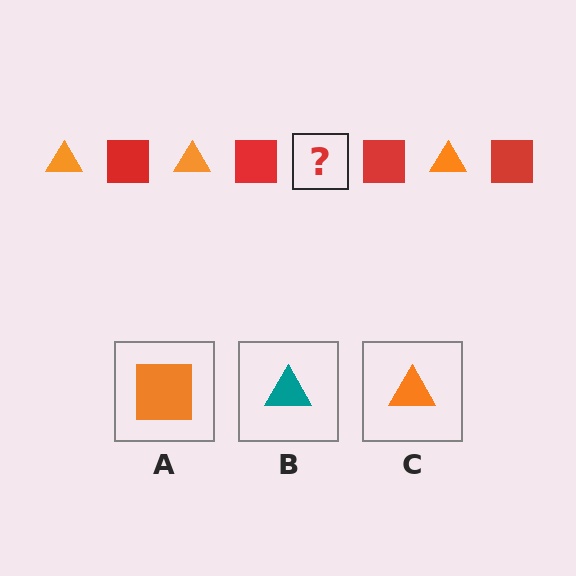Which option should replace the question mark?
Option C.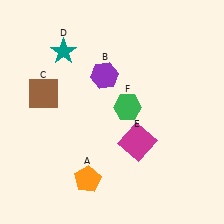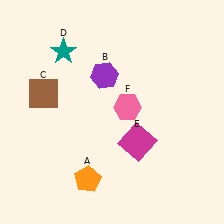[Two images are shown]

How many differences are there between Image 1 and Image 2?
There is 1 difference between the two images.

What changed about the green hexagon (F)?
In Image 1, F is green. In Image 2, it changed to pink.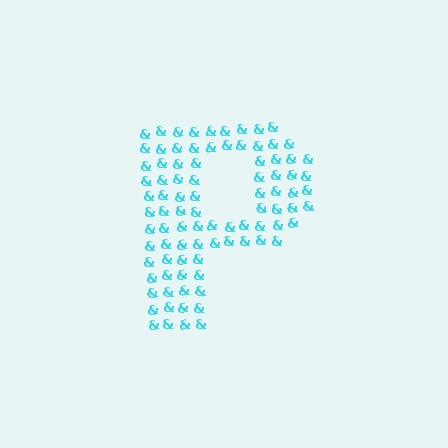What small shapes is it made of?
It is made of small ampersands.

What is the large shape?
The large shape is the letter P.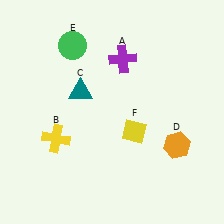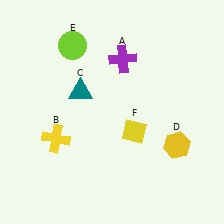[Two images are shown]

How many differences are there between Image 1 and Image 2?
There are 2 differences between the two images.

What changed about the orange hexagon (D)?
In Image 1, D is orange. In Image 2, it changed to yellow.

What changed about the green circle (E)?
In Image 1, E is green. In Image 2, it changed to lime.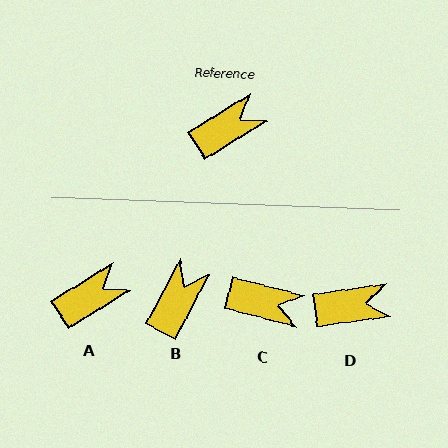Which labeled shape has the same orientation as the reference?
A.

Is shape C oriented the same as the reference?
No, it is off by about 46 degrees.